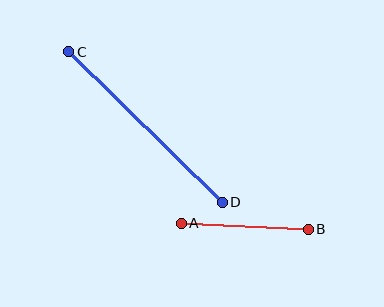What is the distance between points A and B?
The distance is approximately 128 pixels.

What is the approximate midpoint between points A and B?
The midpoint is at approximately (245, 226) pixels.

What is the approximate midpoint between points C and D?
The midpoint is at approximately (145, 127) pixels.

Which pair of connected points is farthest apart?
Points C and D are farthest apart.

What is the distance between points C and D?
The distance is approximately 215 pixels.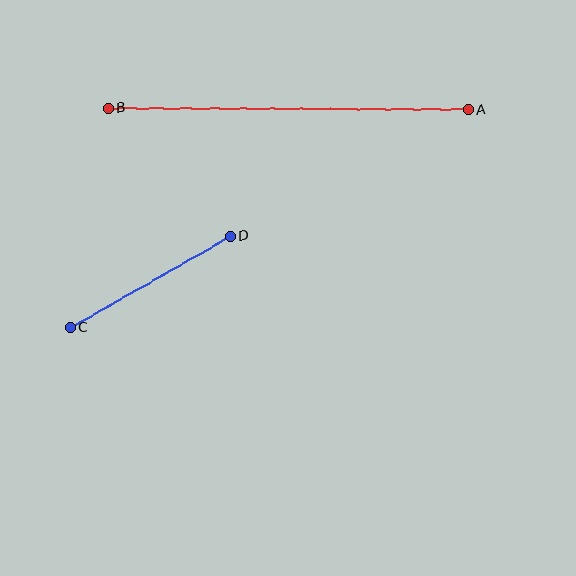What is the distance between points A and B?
The distance is approximately 360 pixels.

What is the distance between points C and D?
The distance is approximately 184 pixels.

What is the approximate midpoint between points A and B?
The midpoint is at approximately (288, 109) pixels.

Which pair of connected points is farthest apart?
Points A and B are farthest apart.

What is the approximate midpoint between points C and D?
The midpoint is at approximately (151, 282) pixels.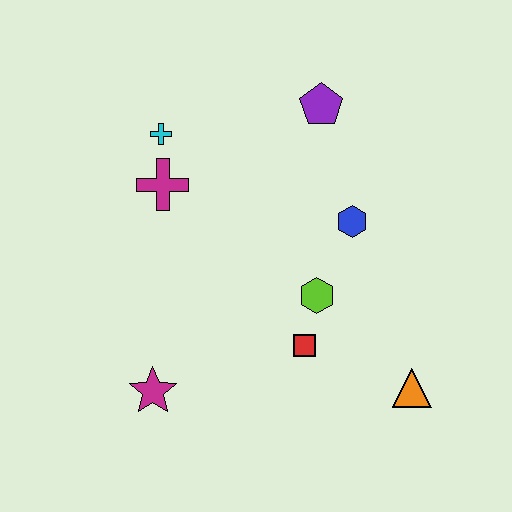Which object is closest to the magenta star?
The red square is closest to the magenta star.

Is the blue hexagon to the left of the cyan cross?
No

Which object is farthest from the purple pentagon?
The magenta star is farthest from the purple pentagon.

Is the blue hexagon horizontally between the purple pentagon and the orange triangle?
Yes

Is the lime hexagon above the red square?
Yes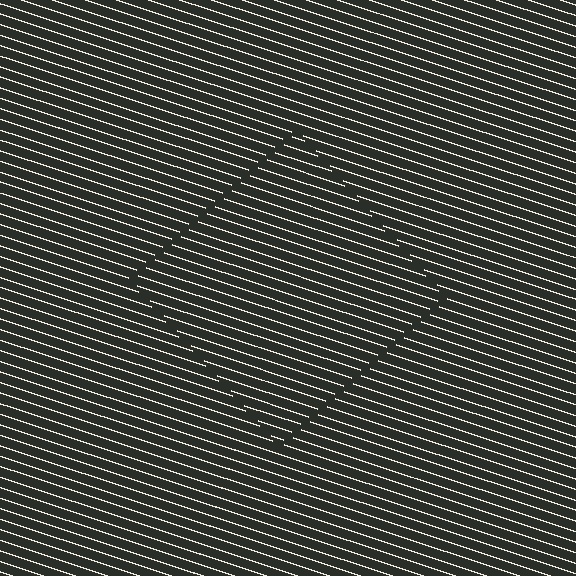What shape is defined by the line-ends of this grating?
An illusory square. The interior of the shape contains the same grating, shifted by half a period — the contour is defined by the phase discontinuity where line-ends from the inner and outer gratings abut.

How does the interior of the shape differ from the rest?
The interior of the shape contains the same grating, shifted by half a period — the contour is defined by the phase discontinuity where line-ends from the inner and outer gratings abut.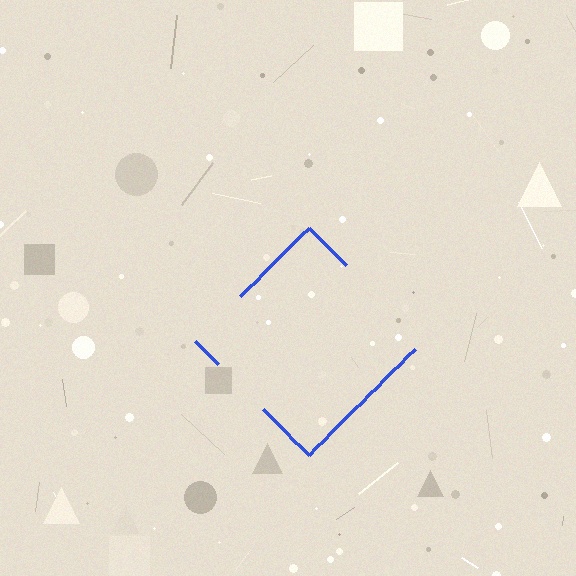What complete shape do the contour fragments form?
The contour fragments form a diamond.